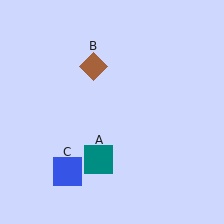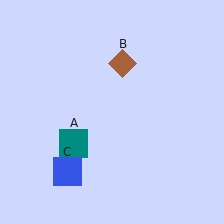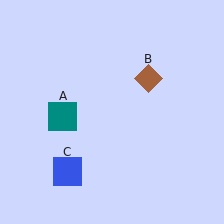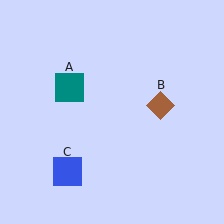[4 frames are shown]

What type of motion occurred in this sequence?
The teal square (object A), brown diamond (object B) rotated clockwise around the center of the scene.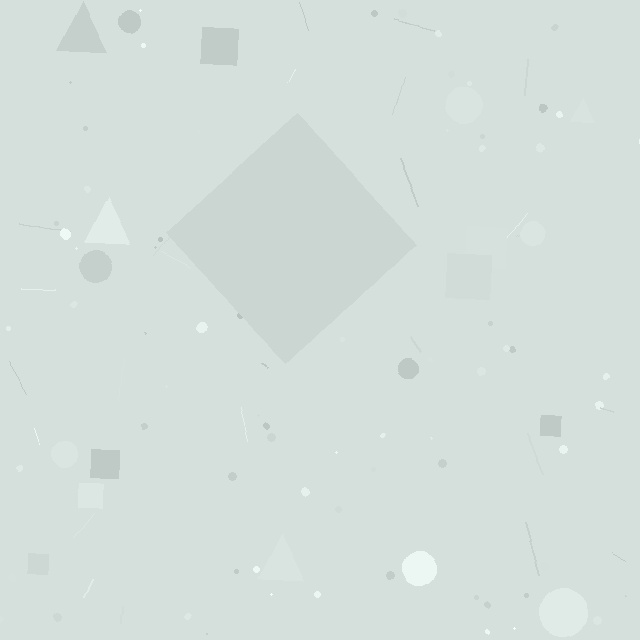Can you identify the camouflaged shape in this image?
The camouflaged shape is a diamond.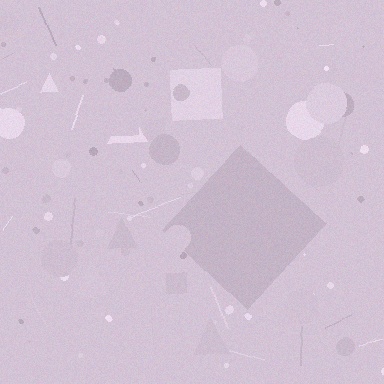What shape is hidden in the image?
A diamond is hidden in the image.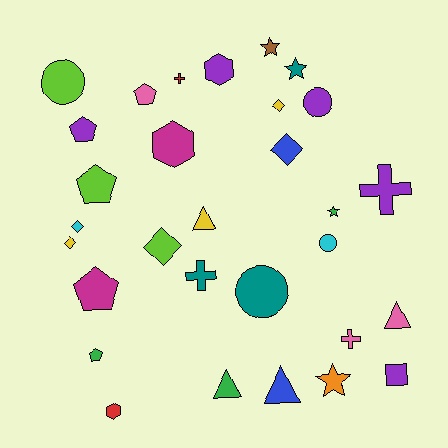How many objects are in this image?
There are 30 objects.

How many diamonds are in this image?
There are 5 diamonds.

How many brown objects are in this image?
There is 1 brown object.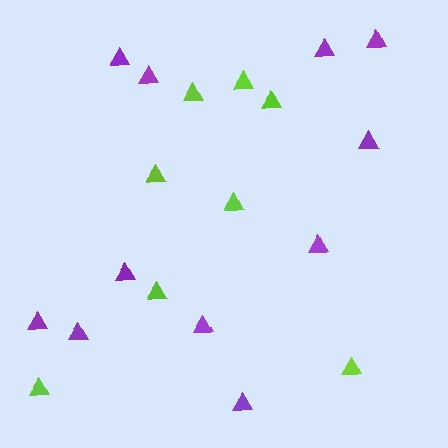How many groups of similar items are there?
There are 2 groups: one group of purple triangles (11) and one group of lime triangles (8).